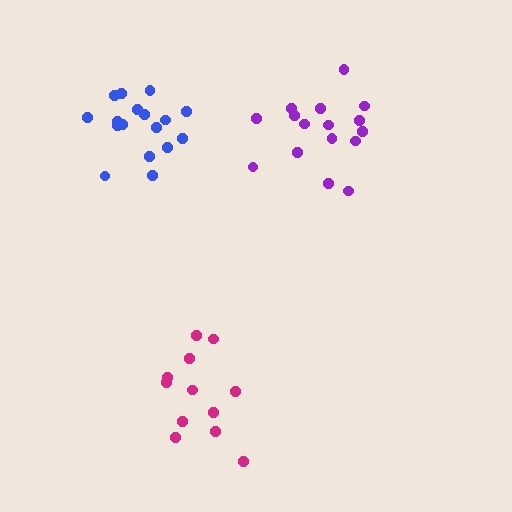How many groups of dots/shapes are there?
There are 3 groups.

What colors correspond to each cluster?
The clusters are colored: magenta, purple, blue.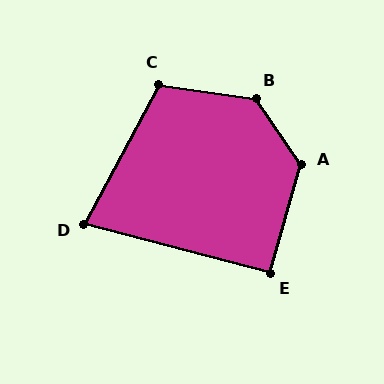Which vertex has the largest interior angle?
B, at approximately 133 degrees.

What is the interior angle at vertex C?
Approximately 109 degrees (obtuse).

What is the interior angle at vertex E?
Approximately 91 degrees (approximately right).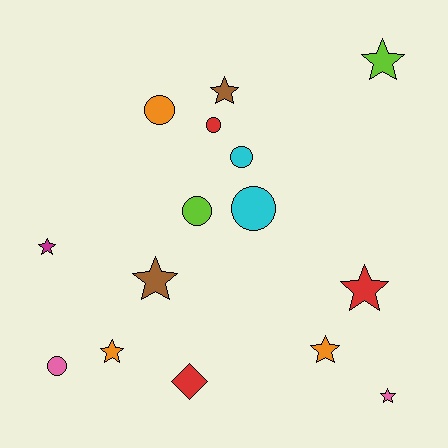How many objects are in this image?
There are 15 objects.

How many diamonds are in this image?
There is 1 diamond.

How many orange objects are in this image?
There are 3 orange objects.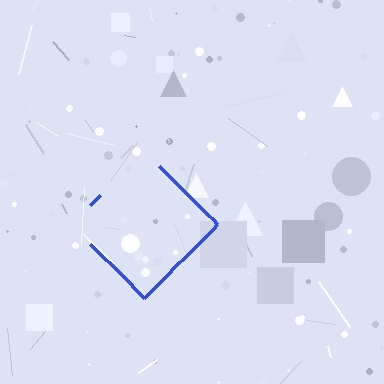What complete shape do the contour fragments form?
The contour fragments form a diamond.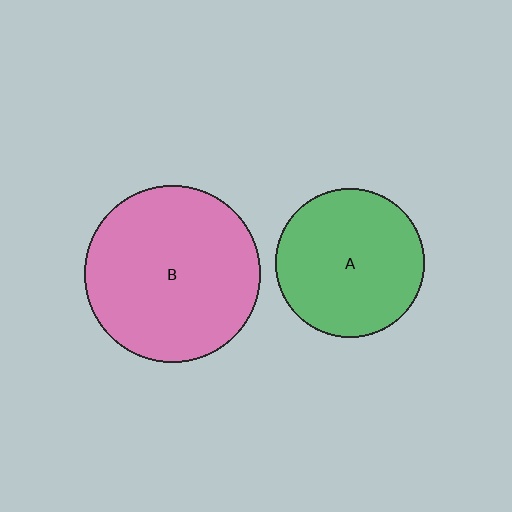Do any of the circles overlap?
No, none of the circles overlap.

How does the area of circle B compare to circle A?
Approximately 1.4 times.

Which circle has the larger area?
Circle B (pink).